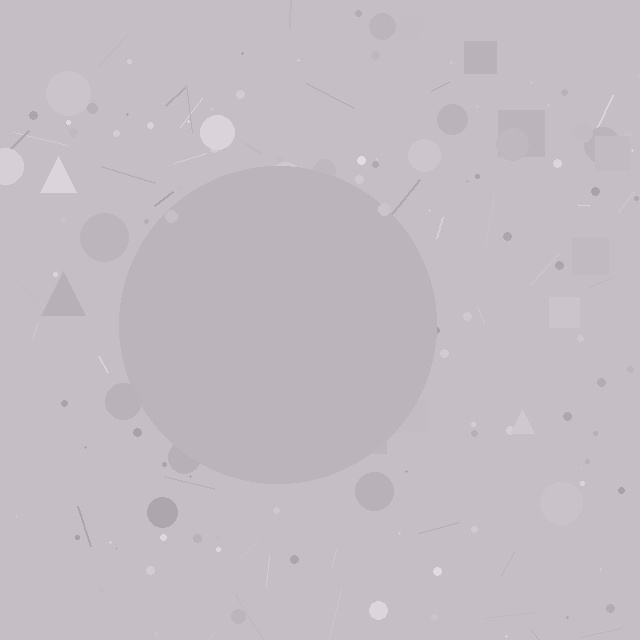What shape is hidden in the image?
A circle is hidden in the image.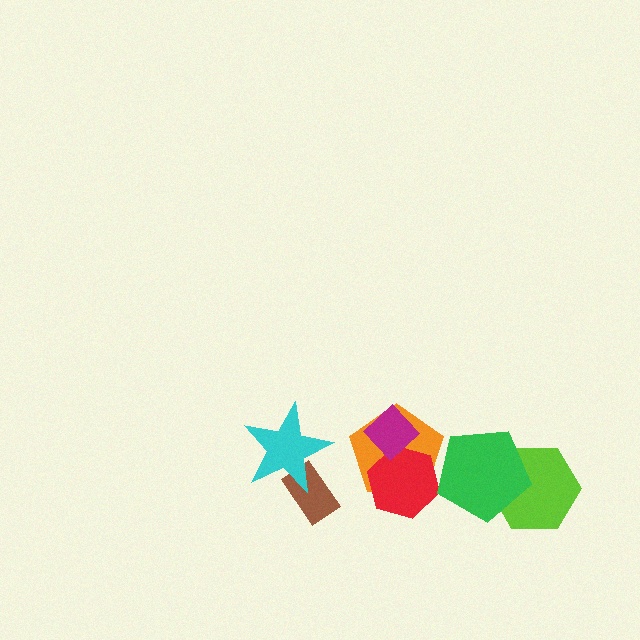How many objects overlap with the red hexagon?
2 objects overlap with the red hexagon.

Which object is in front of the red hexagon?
The magenta diamond is in front of the red hexagon.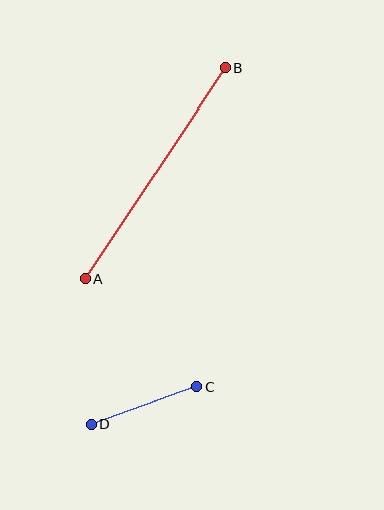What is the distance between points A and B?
The distance is approximately 254 pixels.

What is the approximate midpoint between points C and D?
The midpoint is at approximately (144, 406) pixels.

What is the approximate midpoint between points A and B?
The midpoint is at approximately (155, 173) pixels.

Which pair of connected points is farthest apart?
Points A and B are farthest apart.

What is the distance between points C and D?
The distance is approximately 113 pixels.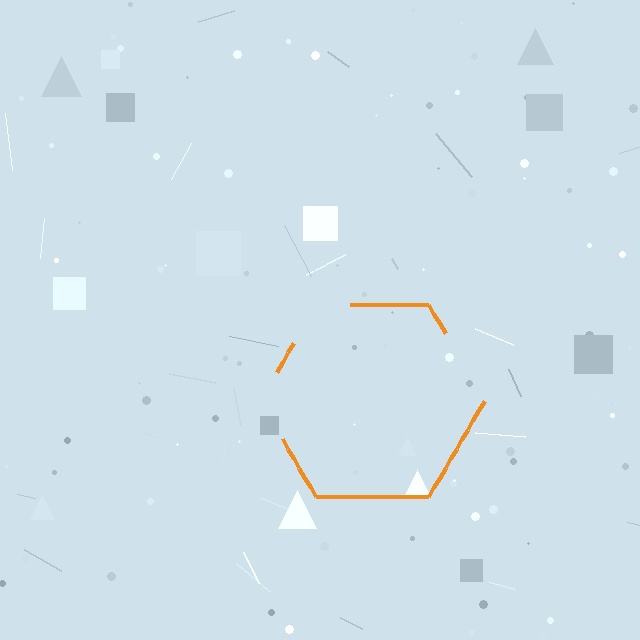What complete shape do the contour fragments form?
The contour fragments form a hexagon.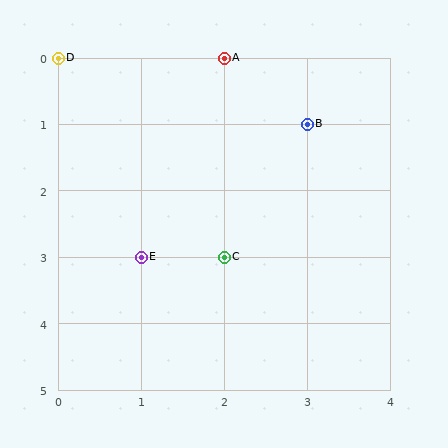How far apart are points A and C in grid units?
Points A and C are 3 rows apart.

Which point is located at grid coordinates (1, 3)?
Point E is at (1, 3).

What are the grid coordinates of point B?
Point B is at grid coordinates (3, 1).